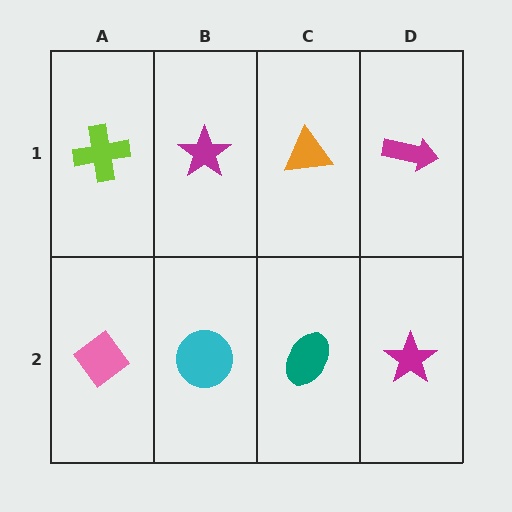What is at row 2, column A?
A pink diamond.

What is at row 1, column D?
A magenta arrow.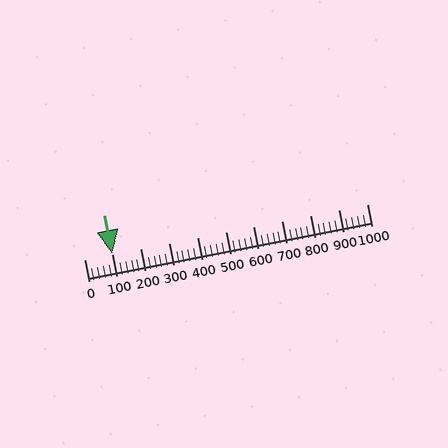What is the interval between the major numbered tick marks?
The major tick marks are spaced 100 units apart.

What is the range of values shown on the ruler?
The ruler shows values from 0 to 1000.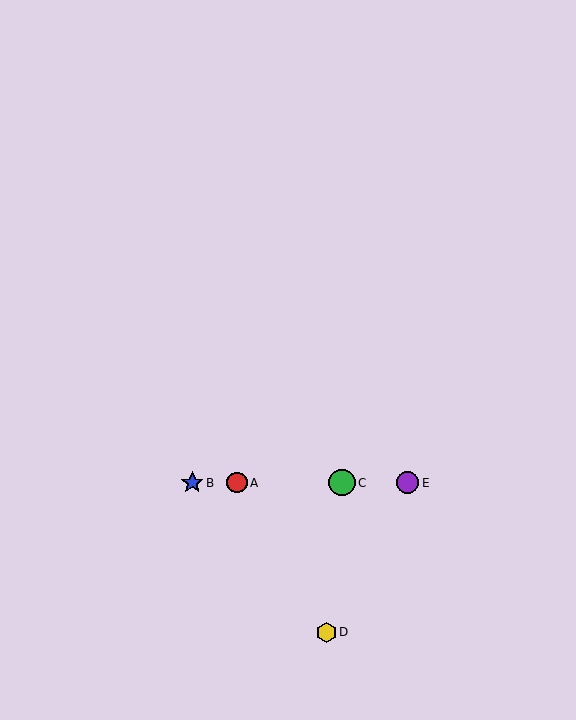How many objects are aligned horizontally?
4 objects (A, B, C, E) are aligned horizontally.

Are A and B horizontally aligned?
Yes, both are at y≈483.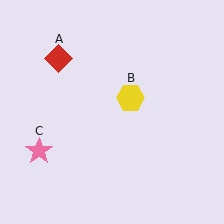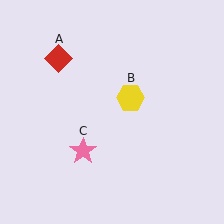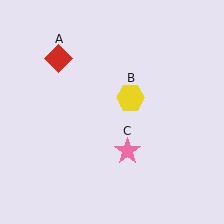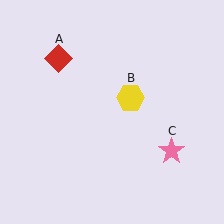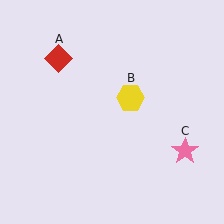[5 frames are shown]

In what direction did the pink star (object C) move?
The pink star (object C) moved right.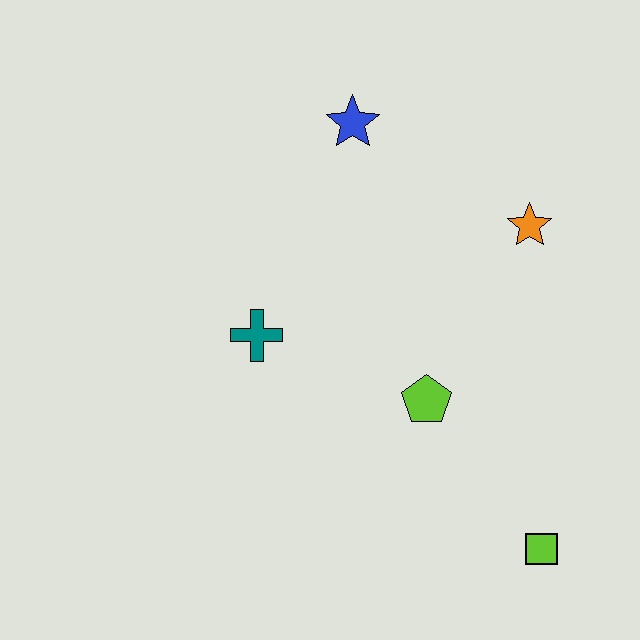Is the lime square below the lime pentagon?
Yes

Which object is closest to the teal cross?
The lime pentagon is closest to the teal cross.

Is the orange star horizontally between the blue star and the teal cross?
No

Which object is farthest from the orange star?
The lime square is farthest from the orange star.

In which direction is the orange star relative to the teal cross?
The orange star is to the right of the teal cross.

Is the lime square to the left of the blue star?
No